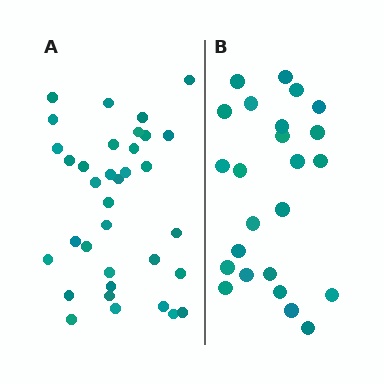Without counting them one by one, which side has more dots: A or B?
Region A (the left region) has more dots.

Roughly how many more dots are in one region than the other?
Region A has roughly 12 or so more dots than region B.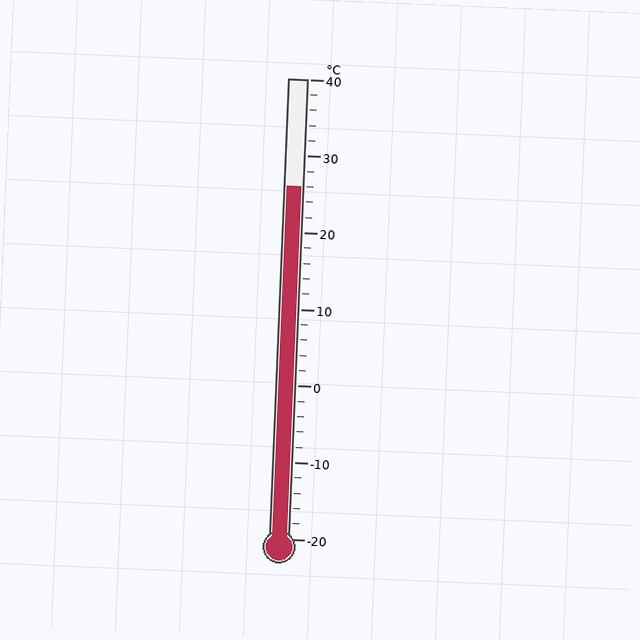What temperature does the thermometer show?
The thermometer shows approximately 26°C.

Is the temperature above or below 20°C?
The temperature is above 20°C.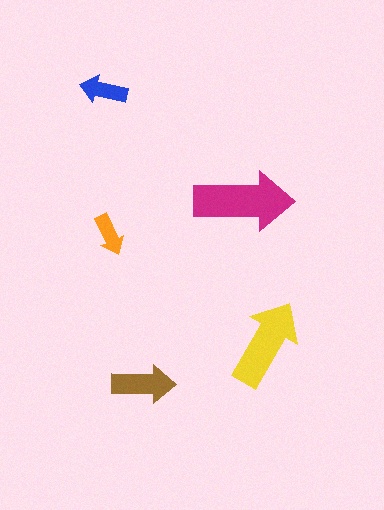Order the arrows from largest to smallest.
the magenta one, the yellow one, the brown one, the blue one, the orange one.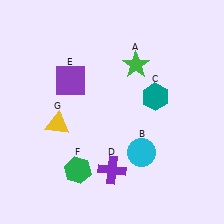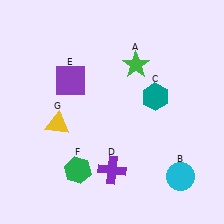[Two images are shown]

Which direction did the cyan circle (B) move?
The cyan circle (B) moved right.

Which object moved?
The cyan circle (B) moved right.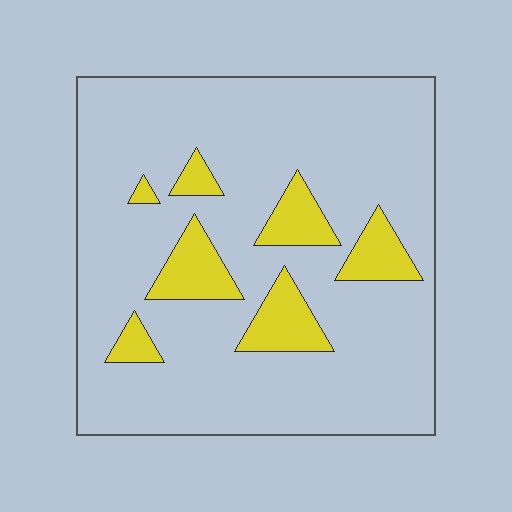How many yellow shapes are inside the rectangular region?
7.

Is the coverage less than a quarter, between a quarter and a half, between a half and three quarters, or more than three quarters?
Less than a quarter.